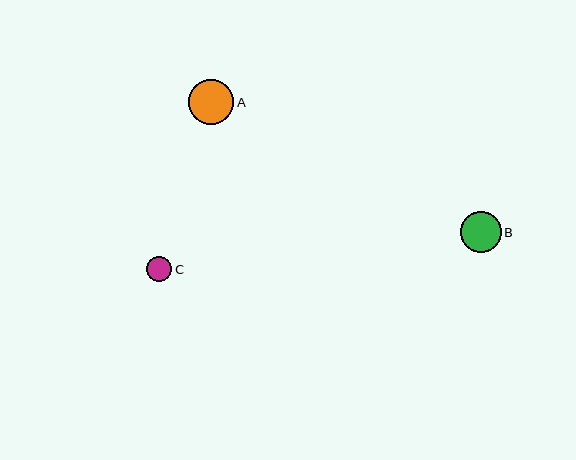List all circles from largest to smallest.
From largest to smallest: A, B, C.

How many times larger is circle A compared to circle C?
Circle A is approximately 1.8 times the size of circle C.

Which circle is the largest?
Circle A is the largest with a size of approximately 45 pixels.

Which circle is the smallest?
Circle C is the smallest with a size of approximately 25 pixels.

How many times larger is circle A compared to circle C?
Circle A is approximately 1.8 times the size of circle C.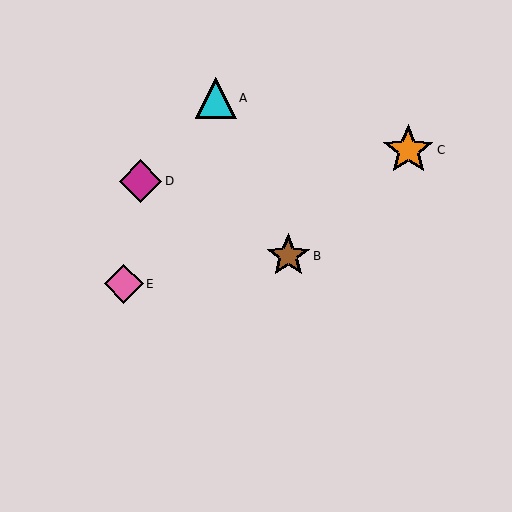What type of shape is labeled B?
Shape B is a brown star.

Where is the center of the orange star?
The center of the orange star is at (408, 150).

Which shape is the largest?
The orange star (labeled C) is the largest.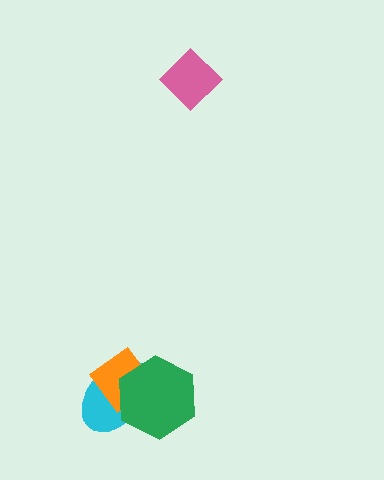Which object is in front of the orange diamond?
The green hexagon is in front of the orange diamond.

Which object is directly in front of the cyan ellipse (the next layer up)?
The orange diamond is directly in front of the cyan ellipse.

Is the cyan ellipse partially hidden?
Yes, it is partially covered by another shape.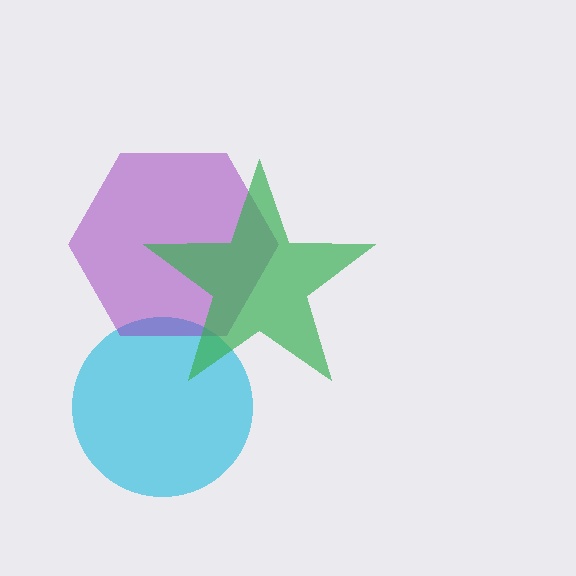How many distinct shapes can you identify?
There are 3 distinct shapes: a cyan circle, a purple hexagon, a green star.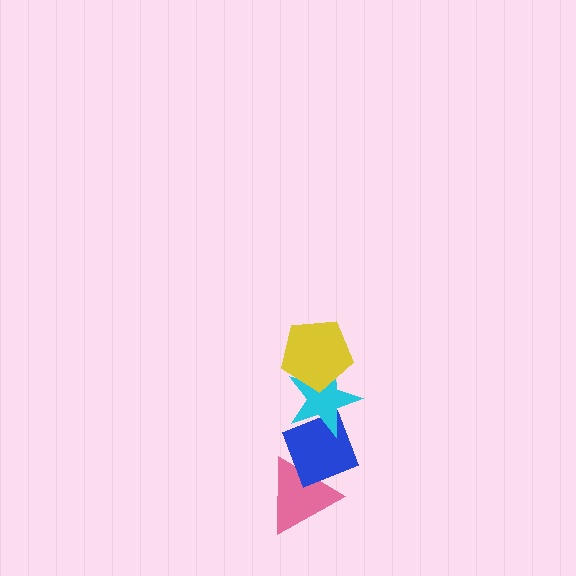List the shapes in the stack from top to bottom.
From top to bottom: the yellow pentagon, the cyan star, the blue diamond, the pink triangle.